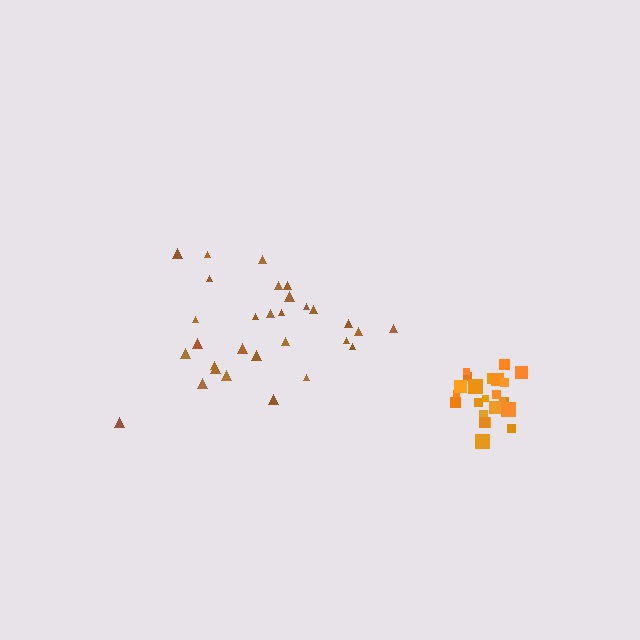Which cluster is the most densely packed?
Orange.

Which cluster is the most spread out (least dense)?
Brown.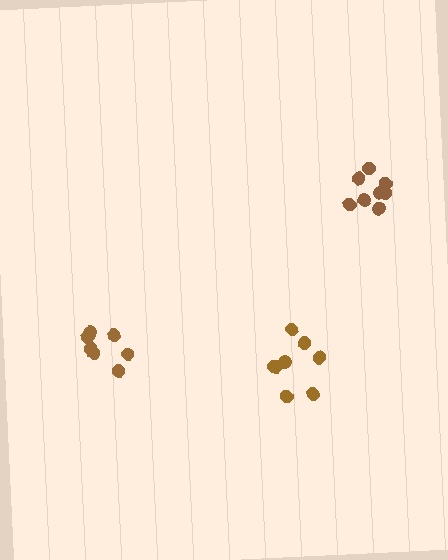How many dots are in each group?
Group 1: 8 dots, Group 2: 8 dots, Group 3: 8 dots (24 total).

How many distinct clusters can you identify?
There are 3 distinct clusters.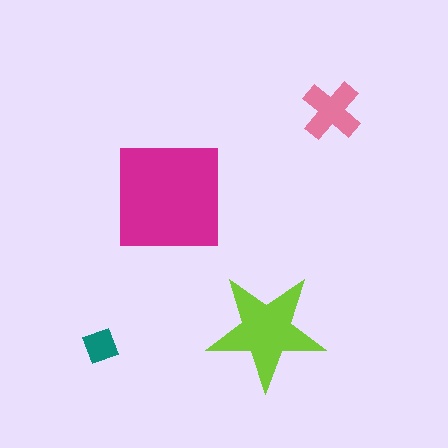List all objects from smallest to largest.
The teal diamond, the pink cross, the lime star, the magenta square.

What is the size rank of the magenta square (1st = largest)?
1st.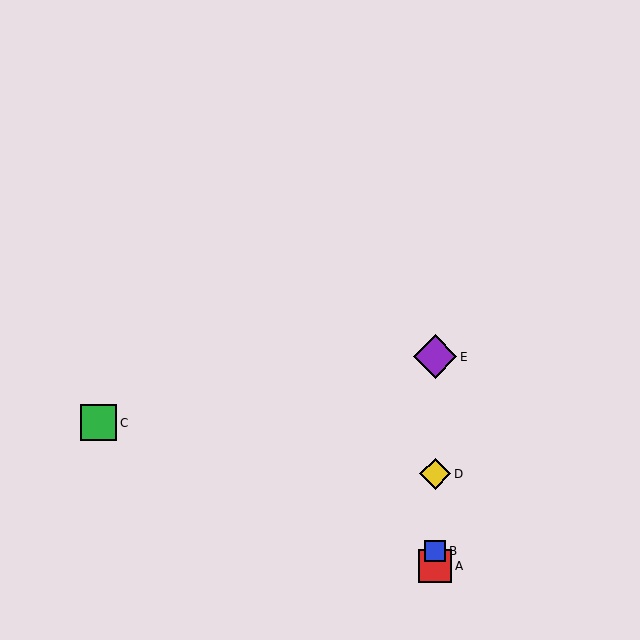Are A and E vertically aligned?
Yes, both are at x≈435.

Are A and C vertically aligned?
No, A is at x≈435 and C is at x≈99.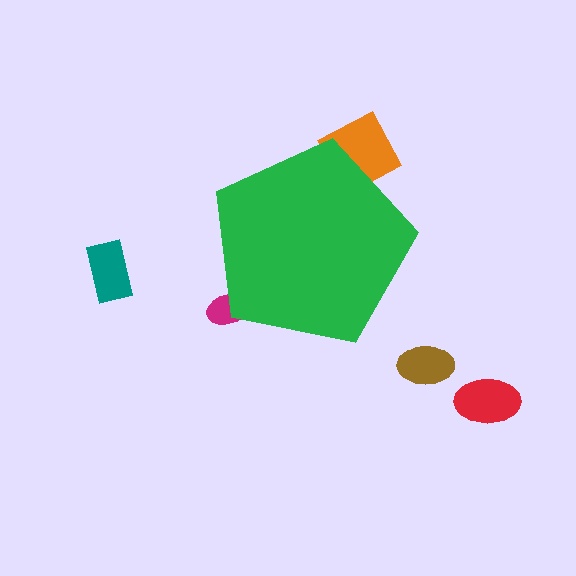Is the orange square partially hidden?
Yes, the orange square is partially hidden behind the green pentagon.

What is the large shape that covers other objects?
A green pentagon.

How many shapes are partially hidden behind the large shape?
2 shapes are partially hidden.